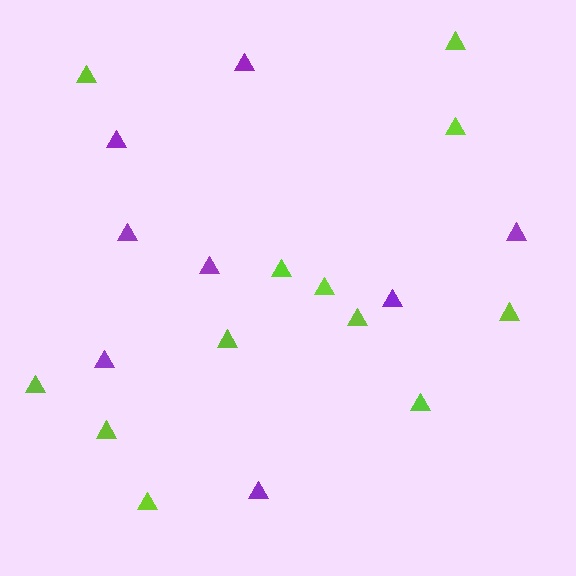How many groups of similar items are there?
There are 2 groups: one group of purple triangles (8) and one group of lime triangles (12).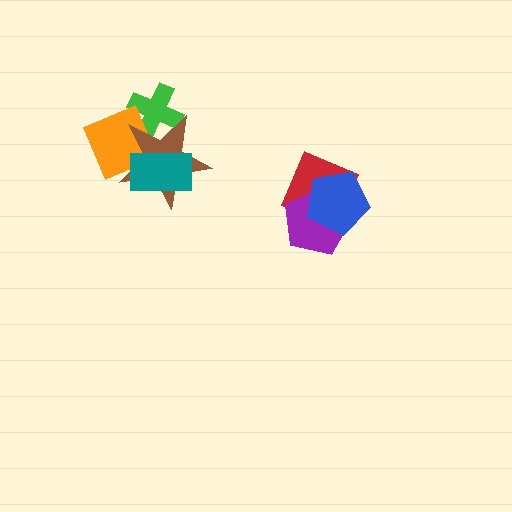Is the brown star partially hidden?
Yes, it is partially covered by another shape.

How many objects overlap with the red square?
2 objects overlap with the red square.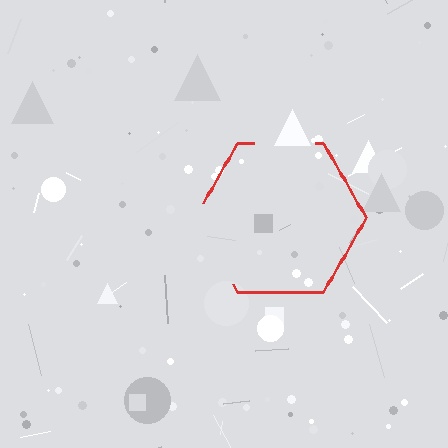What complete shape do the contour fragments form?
The contour fragments form a hexagon.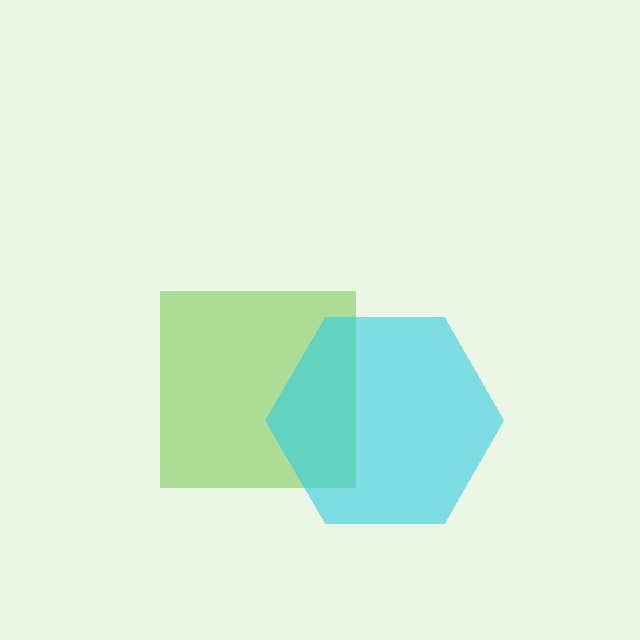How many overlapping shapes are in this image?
There are 2 overlapping shapes in the image.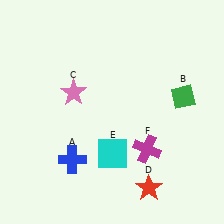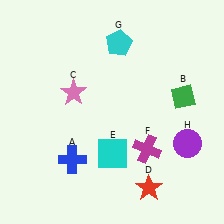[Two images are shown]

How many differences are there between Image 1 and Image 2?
There are 2 differences between the two images.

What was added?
A cyan pentagon (G), a purple circle (H) were added in Image 2.